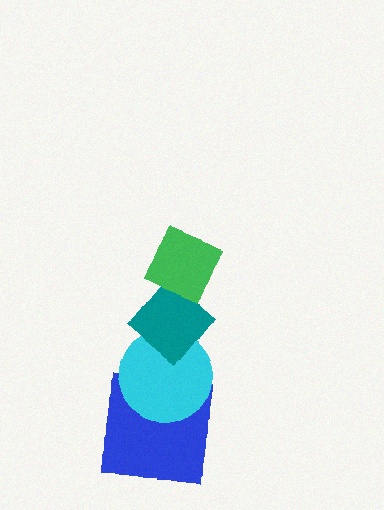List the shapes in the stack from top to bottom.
From top to bottom: the green diamond, the teal diamond, the cyan circle, the blue square.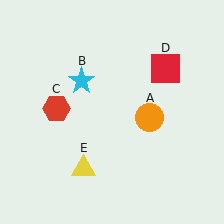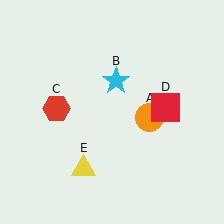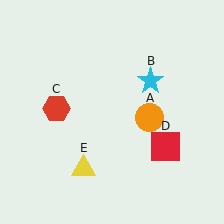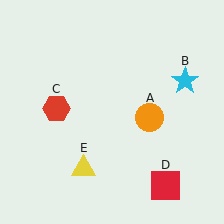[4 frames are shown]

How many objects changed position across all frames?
2 objects changed position: cyan star (object B), red square (object D).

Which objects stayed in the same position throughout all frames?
Orange circle (object A) and red hexagon (object C) and yellow triangle (object E) remained stationary.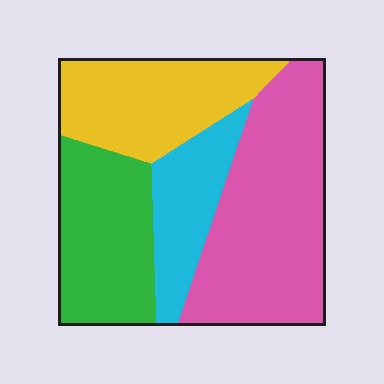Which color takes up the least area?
Cyan, at roughly 15%.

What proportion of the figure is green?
Green covers around 25% of the figure.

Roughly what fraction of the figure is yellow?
Yellow covers roughly 25% of the figure.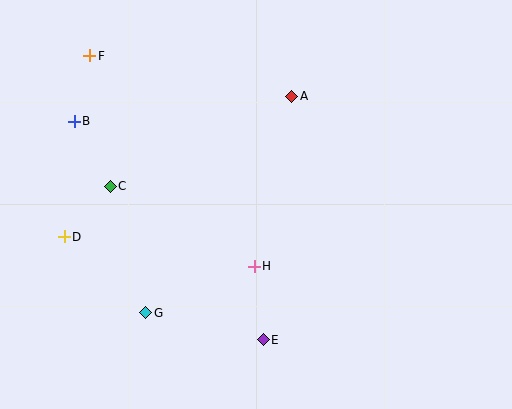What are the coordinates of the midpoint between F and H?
The midpoint between F and H is at (172, 161).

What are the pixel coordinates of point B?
Point B is at (74, 121).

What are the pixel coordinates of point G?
Point G is at (146, 313).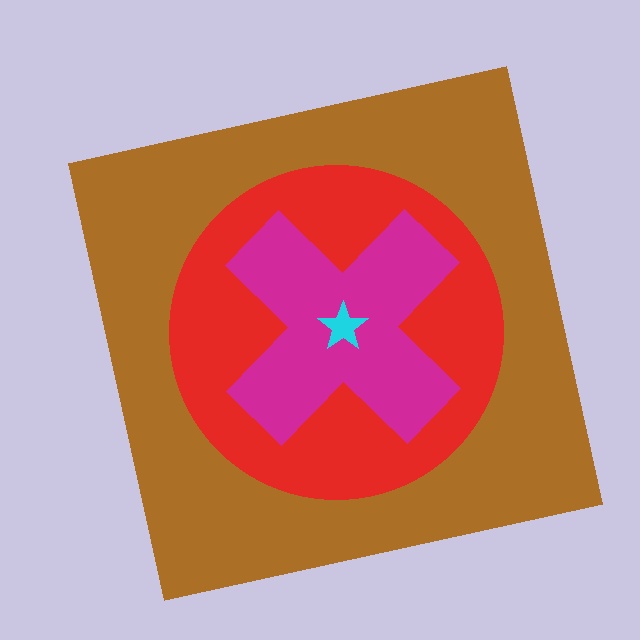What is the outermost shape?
The brown square.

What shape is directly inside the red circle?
The magenta cross.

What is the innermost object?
The cyan star.